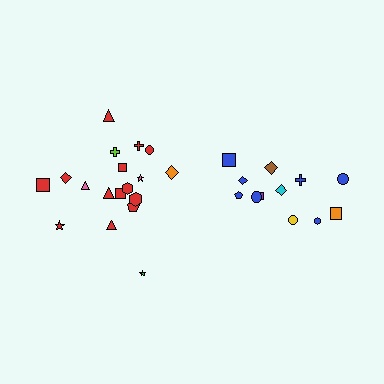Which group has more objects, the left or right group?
The left group.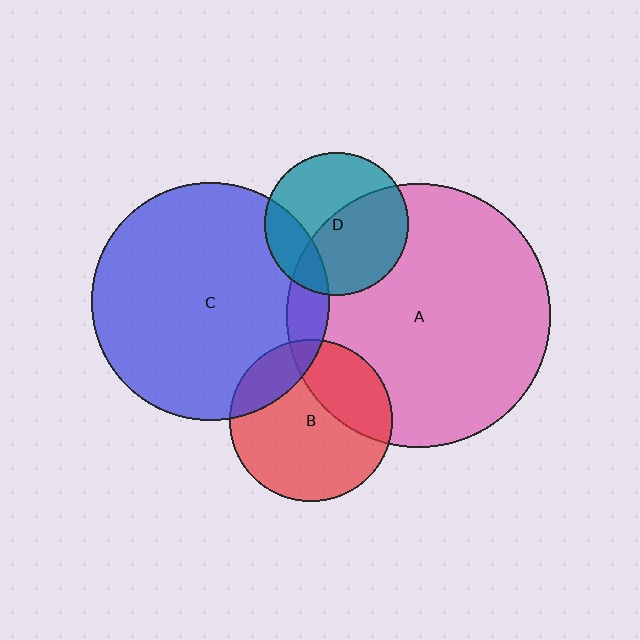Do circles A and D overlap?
Yes.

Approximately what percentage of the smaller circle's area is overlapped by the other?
Approximately 50%.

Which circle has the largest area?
Circle A (pink).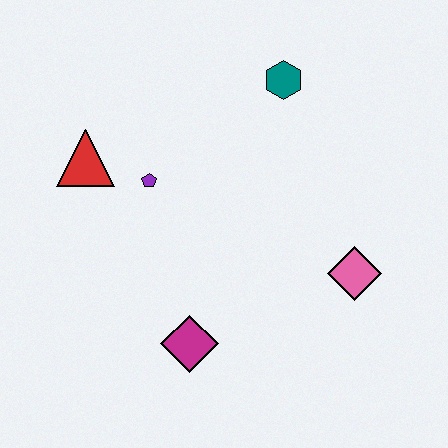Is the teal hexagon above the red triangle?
Yes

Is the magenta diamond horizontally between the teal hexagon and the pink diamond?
No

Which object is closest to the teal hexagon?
The purple pentagon is closest to the teal hexagon.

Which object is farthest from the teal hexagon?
The magenta diamond is farthest from the teal hexagon.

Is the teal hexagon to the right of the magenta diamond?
Yes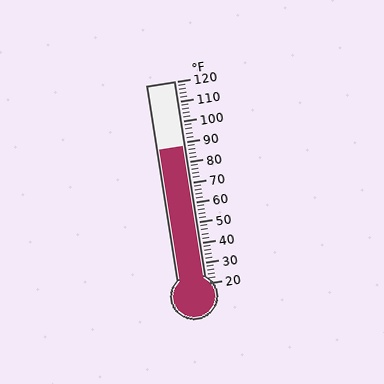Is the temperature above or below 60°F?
The temperature is above 60°F.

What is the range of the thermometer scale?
The thermometer scale ranges from 20°F to 120°F.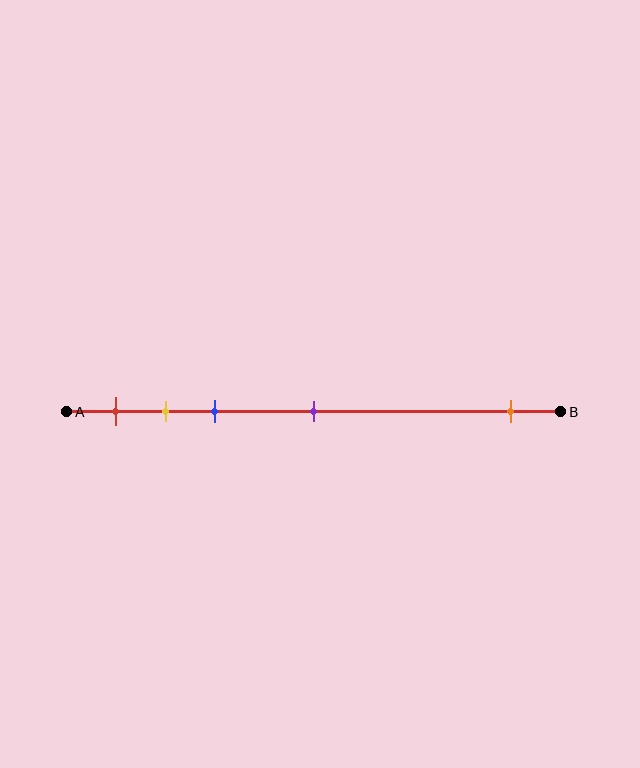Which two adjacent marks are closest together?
The yellow and blue marks are the closest adjacent pair.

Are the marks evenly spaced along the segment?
No, the marks are not evenly spaced.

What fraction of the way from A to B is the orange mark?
The orange mark is approximately 90% (0.9) of the way from A to B.